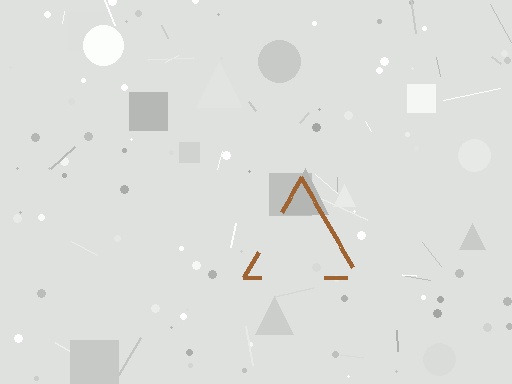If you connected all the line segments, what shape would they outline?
They would outline a triangle.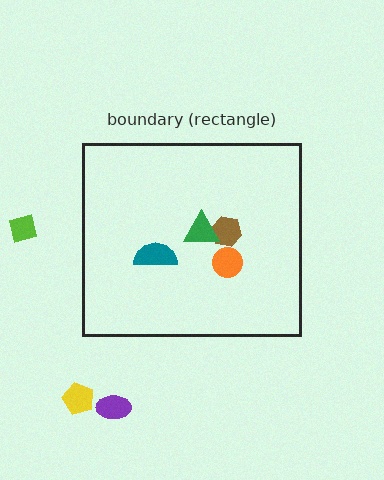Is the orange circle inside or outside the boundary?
Inside.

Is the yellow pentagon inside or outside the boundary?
Outside.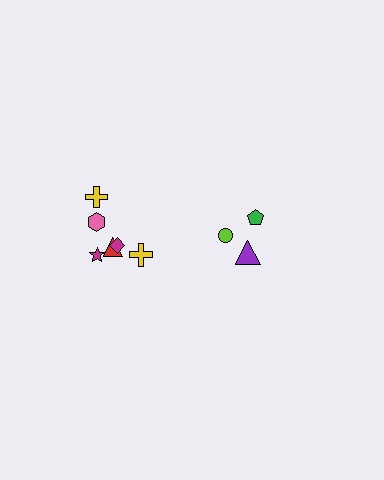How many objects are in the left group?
There are 6 objects.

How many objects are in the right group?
There are 3 objects.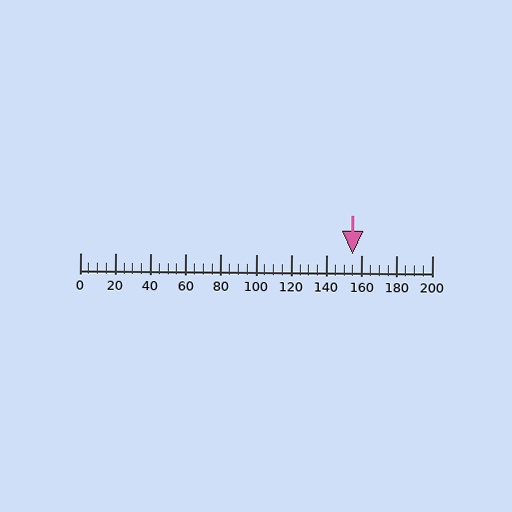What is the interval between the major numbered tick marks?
The major tick marks are spaced 20 units apart.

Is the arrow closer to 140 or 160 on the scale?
The arrow is closer to 160.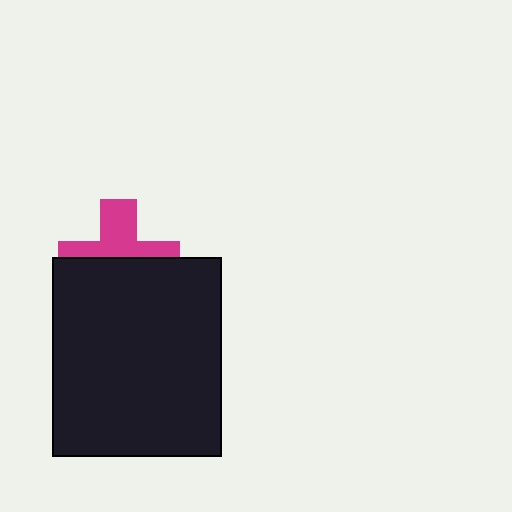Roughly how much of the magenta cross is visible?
About half of it is visible (roughly 47%).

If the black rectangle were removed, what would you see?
You would see the complete magenta cross.